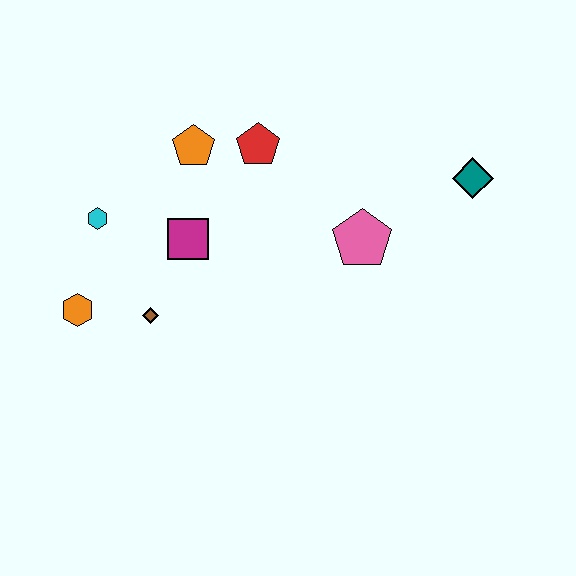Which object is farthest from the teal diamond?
The orange hexagon is farthest from the teal diamond.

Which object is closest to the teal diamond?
The pink pentagon is closest to the teal diamond.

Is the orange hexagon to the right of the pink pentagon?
No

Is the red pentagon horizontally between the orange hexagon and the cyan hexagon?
No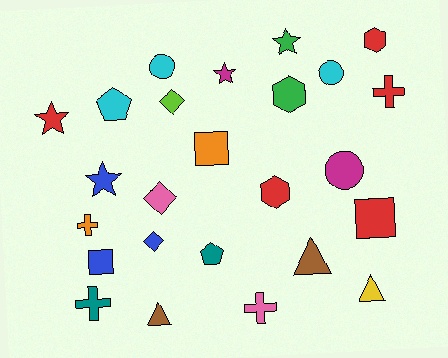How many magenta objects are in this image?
There are 2 magenta objects.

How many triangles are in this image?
There are 3 triangles.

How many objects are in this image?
There are 25 objects.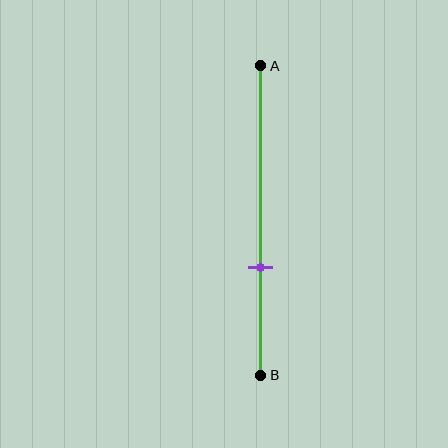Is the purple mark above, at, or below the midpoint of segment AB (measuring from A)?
The purple mark is below the midpoint of segment AB.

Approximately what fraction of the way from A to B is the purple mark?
The purple mark is approximately 65% of the way from A to B.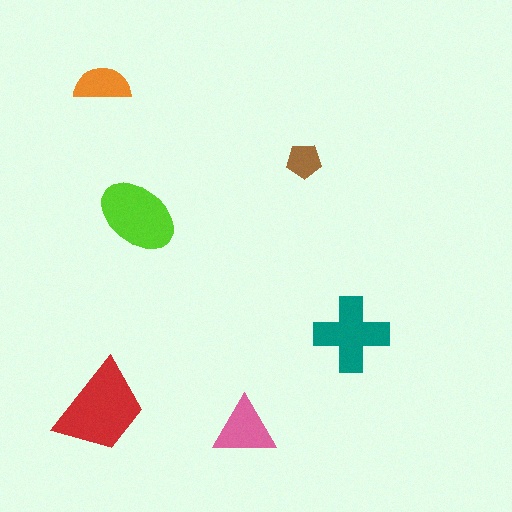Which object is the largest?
The red trapezoid.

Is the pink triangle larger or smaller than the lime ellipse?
Smaller.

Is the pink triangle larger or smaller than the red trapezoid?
Smaller.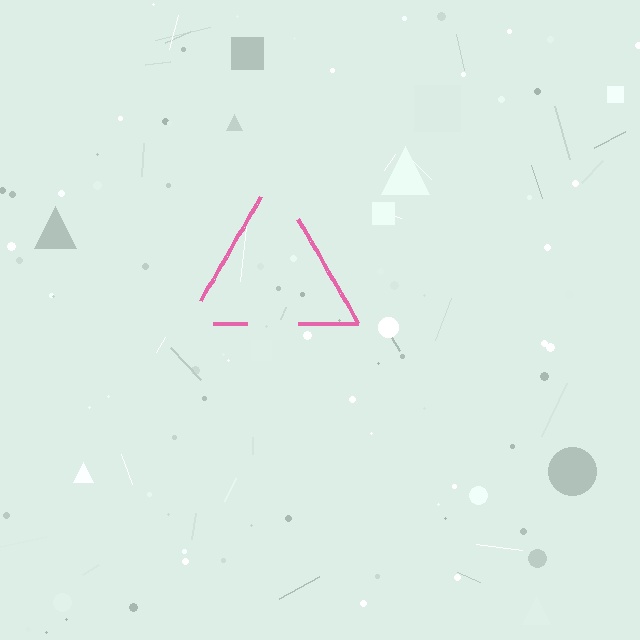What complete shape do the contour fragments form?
The contour fragments form a triangle.